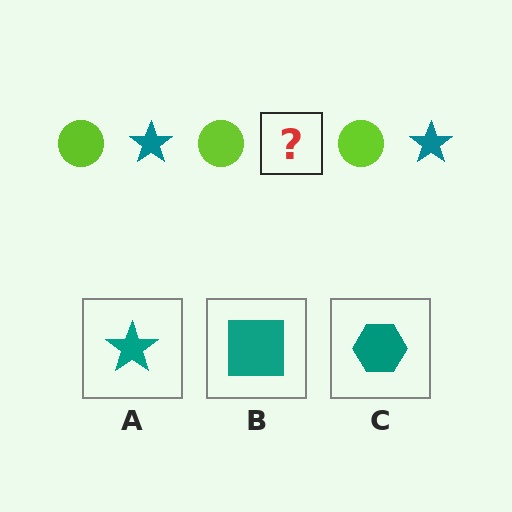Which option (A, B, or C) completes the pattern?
A.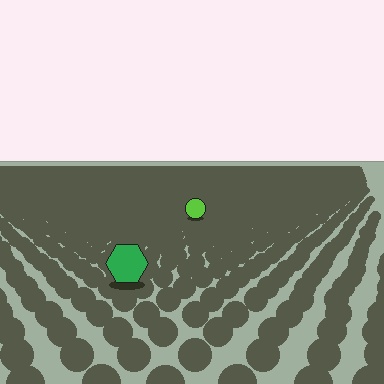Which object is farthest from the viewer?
The lime circle is farthest from the viewer. It appears smaller and the ground texture around it is denser.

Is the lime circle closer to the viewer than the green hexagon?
No. The green hexagon is closer — you can tell from the texture gradient: the ground texture is coarser near it.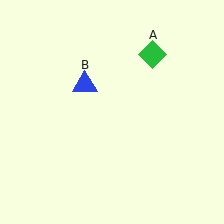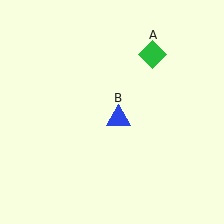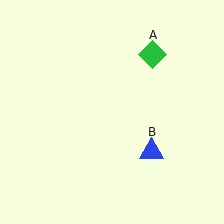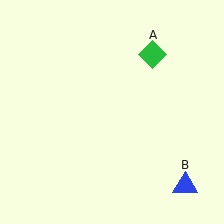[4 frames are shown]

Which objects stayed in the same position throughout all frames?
Green diamond (object A) remained stationary.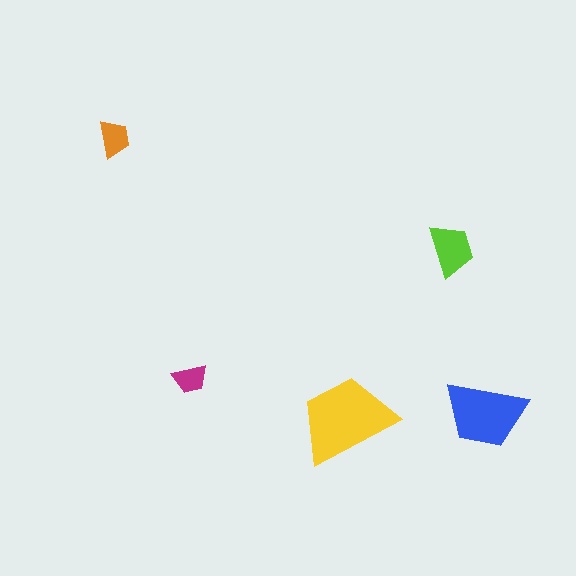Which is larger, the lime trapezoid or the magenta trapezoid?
The lime one.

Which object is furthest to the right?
The blue trapezoid is rightmost.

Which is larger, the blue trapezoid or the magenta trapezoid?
The blue one.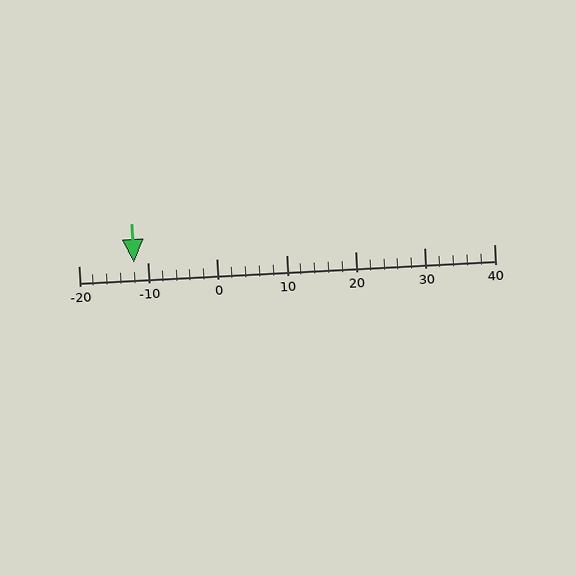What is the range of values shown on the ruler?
The ruler shows values from -20 to 40.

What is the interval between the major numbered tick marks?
The major tick marks are spaced 10 units apart.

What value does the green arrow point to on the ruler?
The green arrow points to approximately -12.